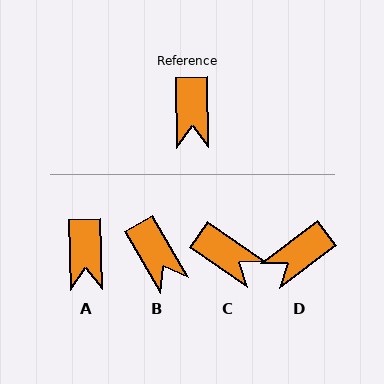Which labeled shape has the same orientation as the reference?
A.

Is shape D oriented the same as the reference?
No, it is off by about 54 degrees.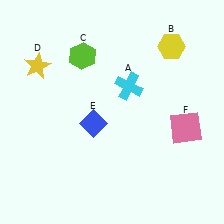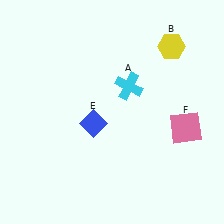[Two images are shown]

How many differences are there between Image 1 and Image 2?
There are 2 differences between the two images.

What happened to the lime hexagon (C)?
The lime hexagon (C) was removed in Image 2. It was in the top-left area of Image 1.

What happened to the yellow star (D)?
The yellow star (D) was removed in Image 2. It was in the top-left area of Image 1.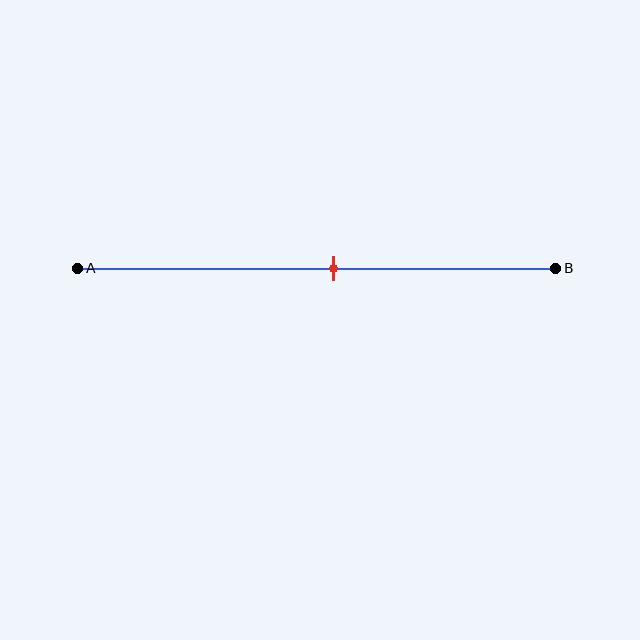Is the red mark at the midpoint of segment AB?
No, the mark is at about 55% from A, not at the 50% midpoint.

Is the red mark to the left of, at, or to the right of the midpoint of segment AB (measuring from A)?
The red mark is to the right of the midpoint of segment AB.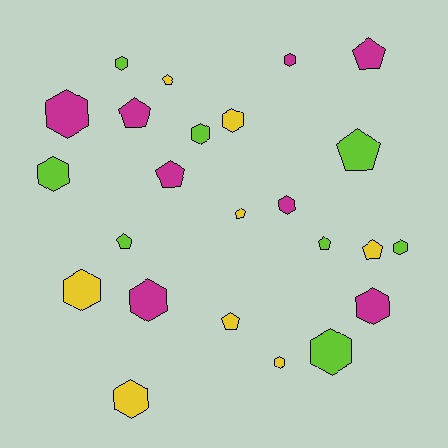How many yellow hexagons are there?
There are 4 yellow hexagons.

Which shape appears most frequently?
Hexagon, with 14 objects.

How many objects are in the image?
There are 24 objects.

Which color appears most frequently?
Lime, with 8 objects.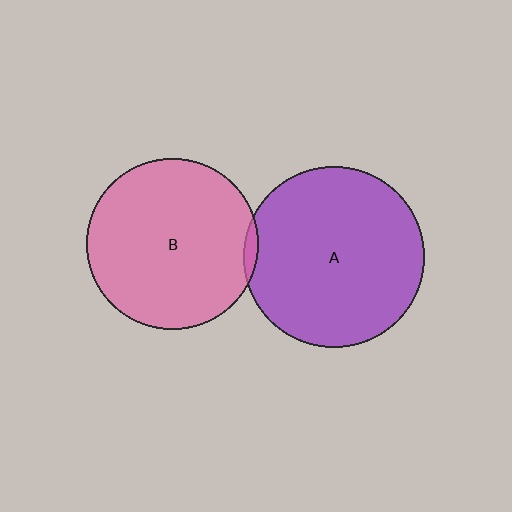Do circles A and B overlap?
Yes.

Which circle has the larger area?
Circle A (purple).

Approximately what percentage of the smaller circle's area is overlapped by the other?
Approximately 5%.